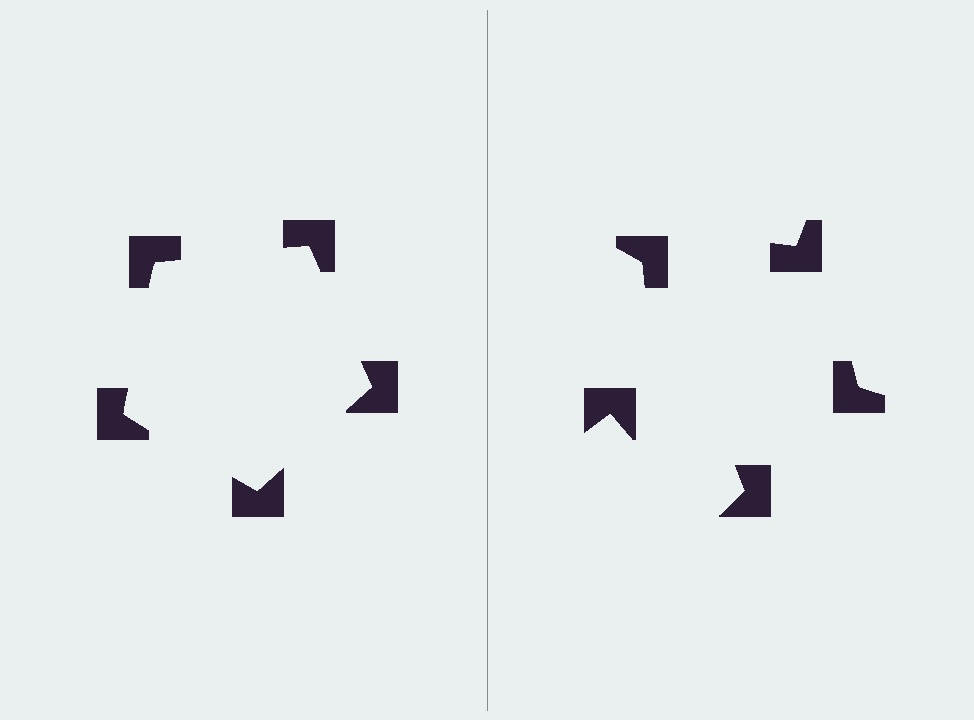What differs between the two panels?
The notched squares are positioned identically on both sides; only the wedge orientations differ. On the left they align to a pentagon; on the right they are misaligned.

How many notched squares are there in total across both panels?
10 — 5 on each side.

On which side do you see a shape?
An illusory pentagon appears on the left side. On the right side the wedge cuts are rotated, so no coherent shape forms.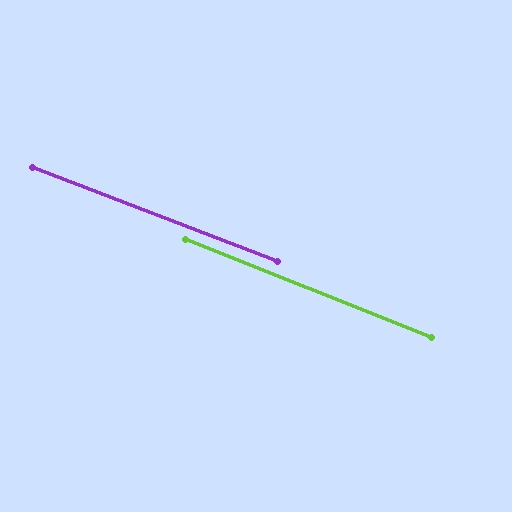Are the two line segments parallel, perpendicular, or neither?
Parallel — their directions differ by only 0.8°.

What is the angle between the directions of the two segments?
Approximately 1 degree.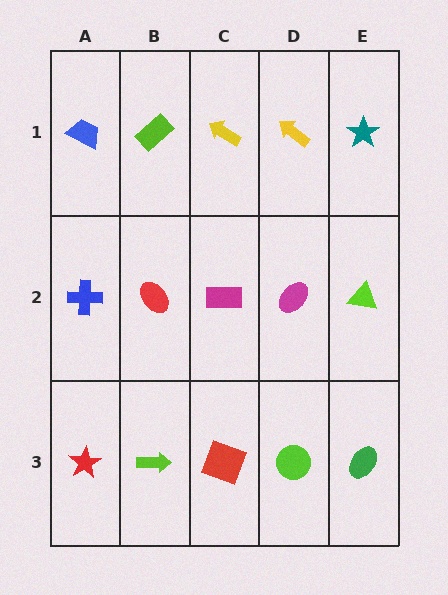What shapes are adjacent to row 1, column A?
A blue cross (row 2, column A), a lime rectangle (row 1, column B).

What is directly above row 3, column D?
A magenta ellipse.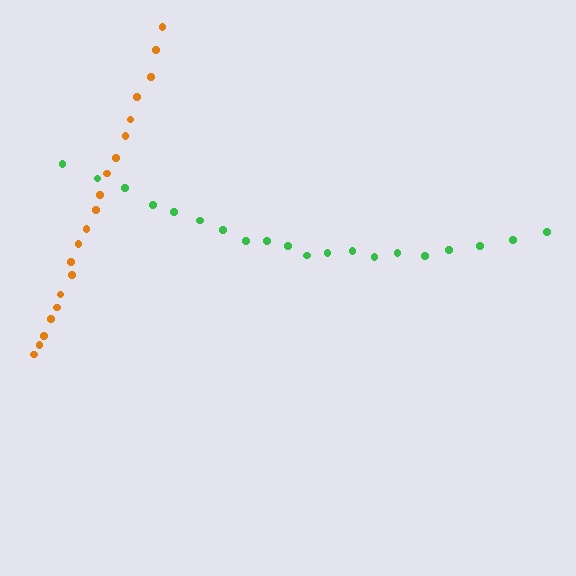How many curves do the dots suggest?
There are 2 distinct paths.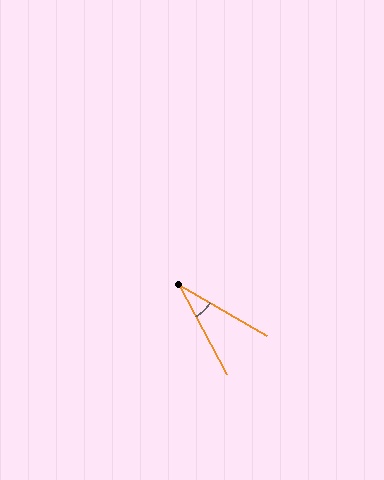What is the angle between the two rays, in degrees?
Approximately 32 degrees.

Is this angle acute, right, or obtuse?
It is acute.